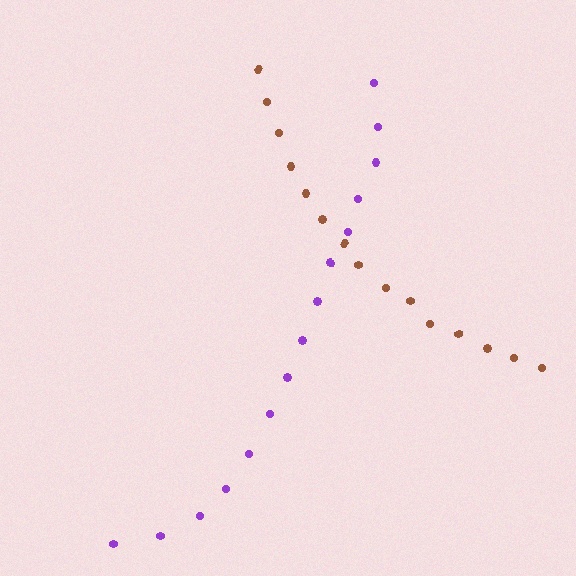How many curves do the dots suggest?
There are 2 distinct paths.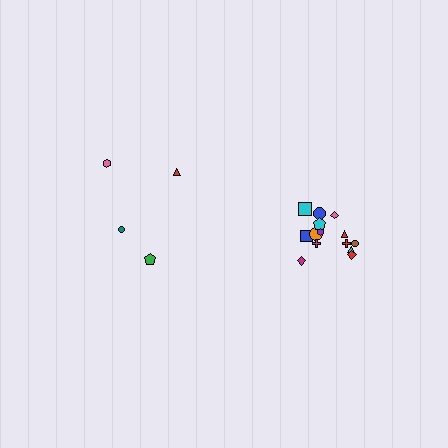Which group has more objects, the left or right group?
The right group.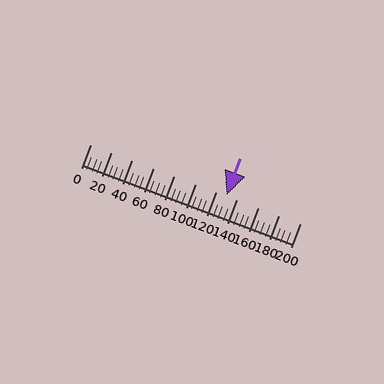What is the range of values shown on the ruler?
The ruler shows values from 0 to 200.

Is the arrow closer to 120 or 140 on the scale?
The arrow is closer to 140.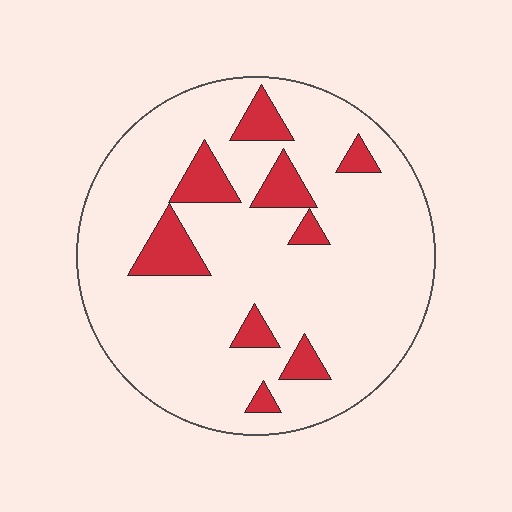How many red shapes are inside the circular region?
9.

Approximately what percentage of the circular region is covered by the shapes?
Approximately 15%.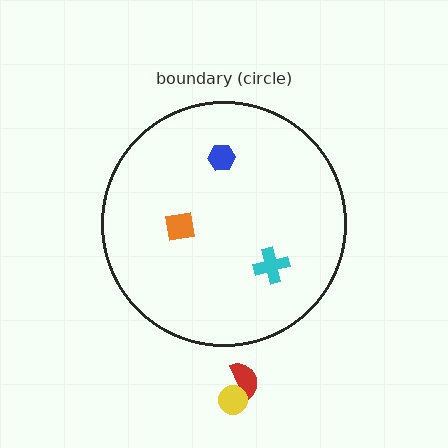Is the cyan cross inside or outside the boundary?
Inside.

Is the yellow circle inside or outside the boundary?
Outside.